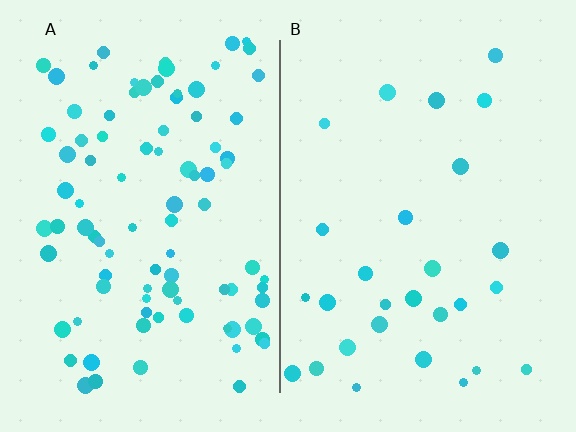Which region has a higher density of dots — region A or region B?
A (the left).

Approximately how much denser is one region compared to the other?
Approximately 3.4× — region A over region B.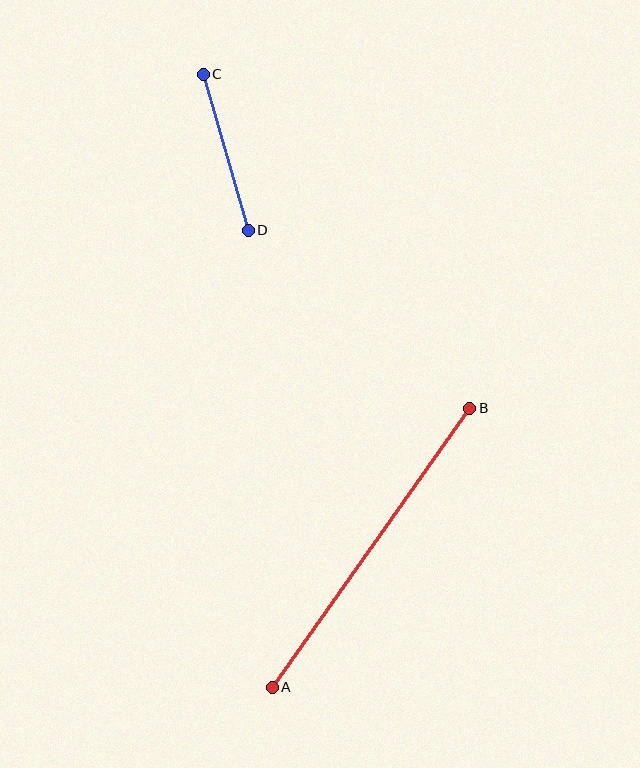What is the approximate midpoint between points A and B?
The midpoint is at approximately (371, 548) pixels.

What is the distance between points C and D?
The distance is approximately 163 pixels.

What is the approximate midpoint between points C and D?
The midpoint is at approximately (226, 152) pixels.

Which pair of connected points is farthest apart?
Points A and B are farthest apart.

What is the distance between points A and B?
The distance is approximately 342 pixels.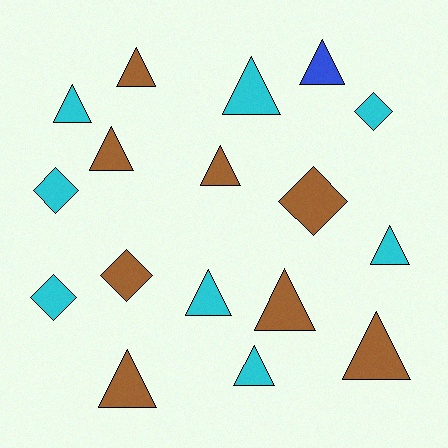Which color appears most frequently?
Cyan, with 8 objects.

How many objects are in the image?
There are 17 objects.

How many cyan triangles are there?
There are 5 cyan triangles.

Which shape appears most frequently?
Triangle, with 12 objects.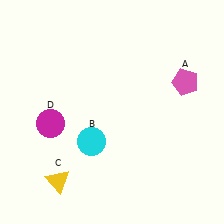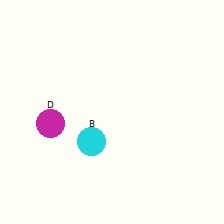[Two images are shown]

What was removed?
The yellow triangle (C), the pink pentagon (A) were removed in Image 2.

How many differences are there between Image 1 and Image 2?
There are 2 differences between the two images.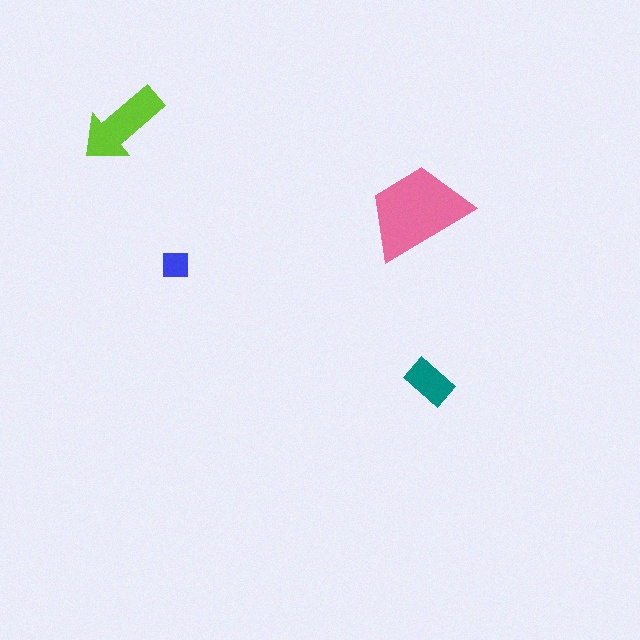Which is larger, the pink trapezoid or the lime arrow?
The pink trapezoid.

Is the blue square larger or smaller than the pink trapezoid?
Smaller.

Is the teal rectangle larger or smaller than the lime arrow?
Smaller.